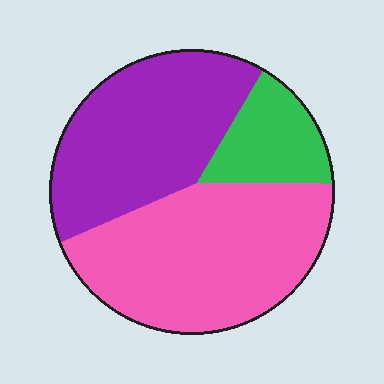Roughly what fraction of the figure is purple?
Purple covers around 40% of the figure.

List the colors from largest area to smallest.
From largest to smallest: pink, purple, green.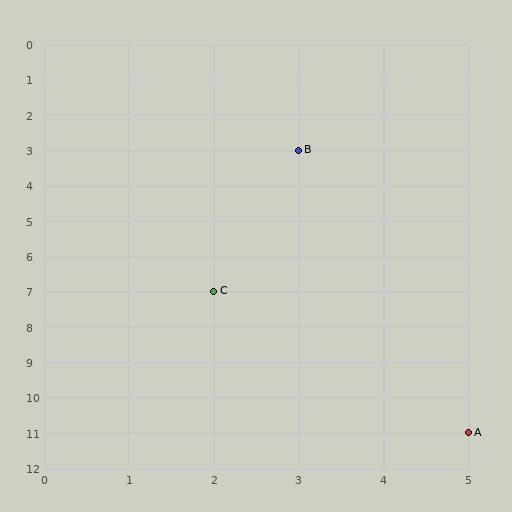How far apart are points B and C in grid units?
Points B and C are 1 column and 4 rows apart (about 4.1 grid units diagonally).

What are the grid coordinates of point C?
Point C is at grid coordinates (2, 7).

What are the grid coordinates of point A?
Point A is at grid coordinates (5, 11).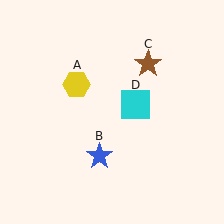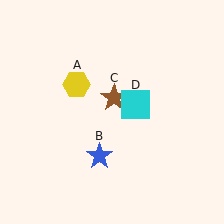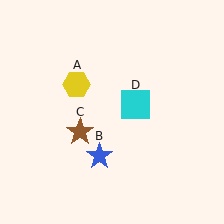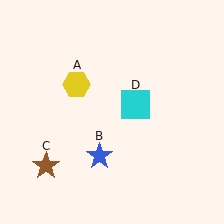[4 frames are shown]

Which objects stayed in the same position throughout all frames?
Yellow hexagon (object A) and blue star (object B) and cyan square (object D) remained stationary.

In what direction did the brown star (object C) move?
The brown star (object C) moved down and to the left.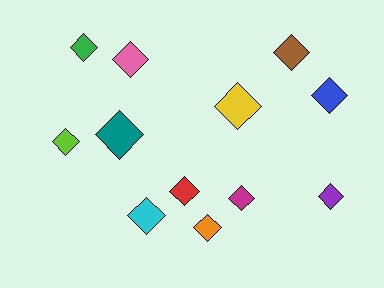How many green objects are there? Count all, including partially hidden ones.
There is 1 green object.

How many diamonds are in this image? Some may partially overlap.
There are 12 diamonds.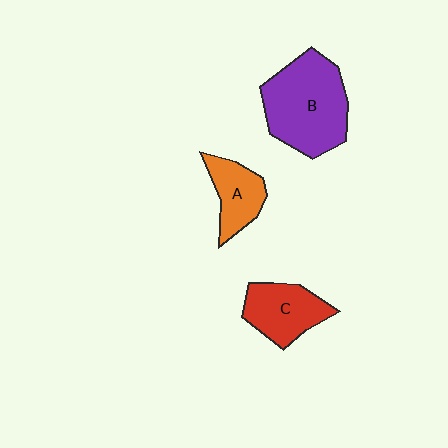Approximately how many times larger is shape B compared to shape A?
Approximately 2.1 times.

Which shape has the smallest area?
Shape A (orange).